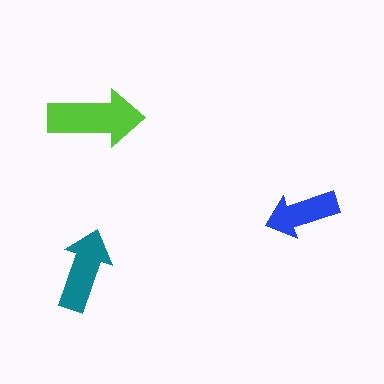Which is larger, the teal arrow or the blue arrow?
The teal one.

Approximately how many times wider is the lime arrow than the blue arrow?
About 1.5 times wider.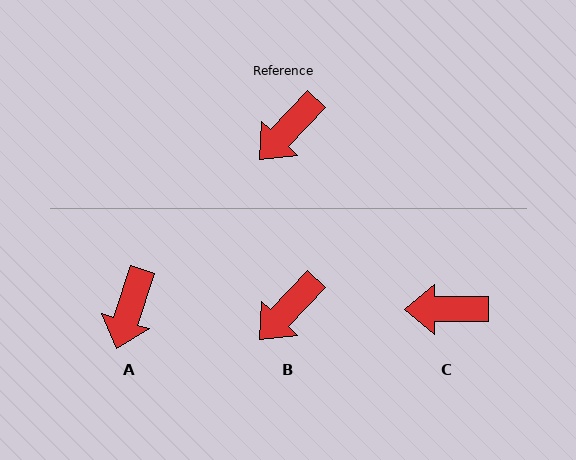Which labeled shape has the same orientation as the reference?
B.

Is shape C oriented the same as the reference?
No, it is off by about 47 degrees.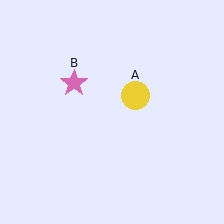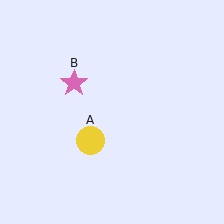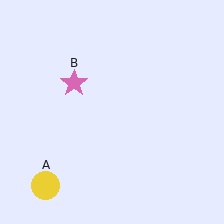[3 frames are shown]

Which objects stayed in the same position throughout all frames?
Pink star (object B) remained stationary.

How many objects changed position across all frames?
1 object changed position: yellow circle (object A).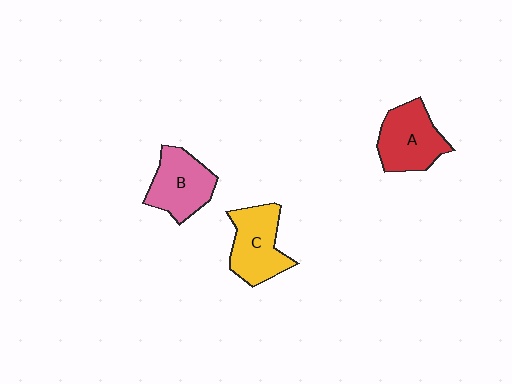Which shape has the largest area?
Shape A (red).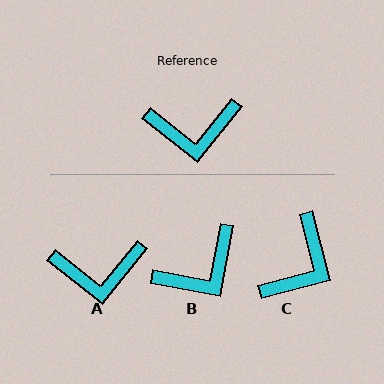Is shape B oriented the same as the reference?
No, it is off by about 28 degrees.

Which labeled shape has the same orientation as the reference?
A.